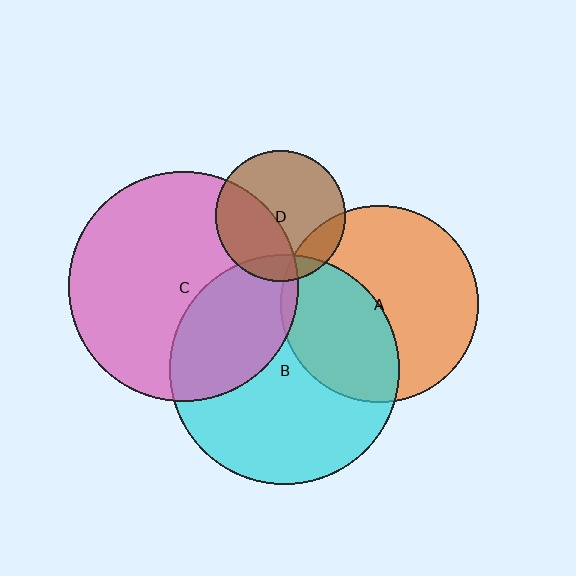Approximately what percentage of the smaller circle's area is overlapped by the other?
Approximately 5%.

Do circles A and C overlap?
Yes.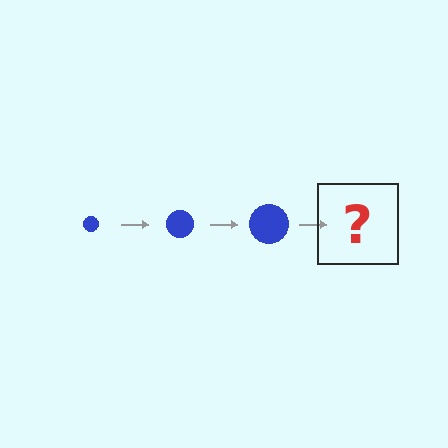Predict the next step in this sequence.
The next step is a blue circle, larger than the previous one.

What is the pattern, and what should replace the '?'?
The pattern is that the circle gets progressively larger each step. The '?' should be a blue circle, larger than the previous one.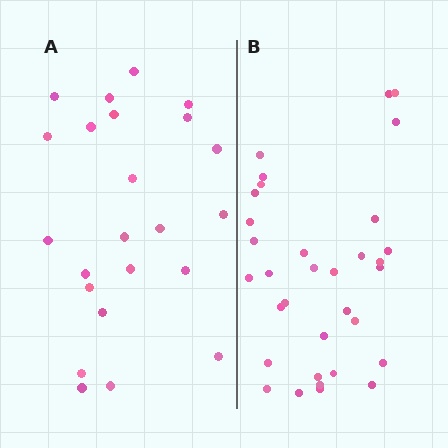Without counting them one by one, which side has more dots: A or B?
Region B (the right region) has more dots.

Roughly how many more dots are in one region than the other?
Region B has roughly 10 or so more dots than region A.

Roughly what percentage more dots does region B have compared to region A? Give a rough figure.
About 45% more.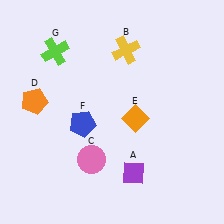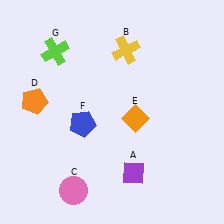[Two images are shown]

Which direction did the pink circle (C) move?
The pink circle (C) moved down.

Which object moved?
The pink circle (C) moved down.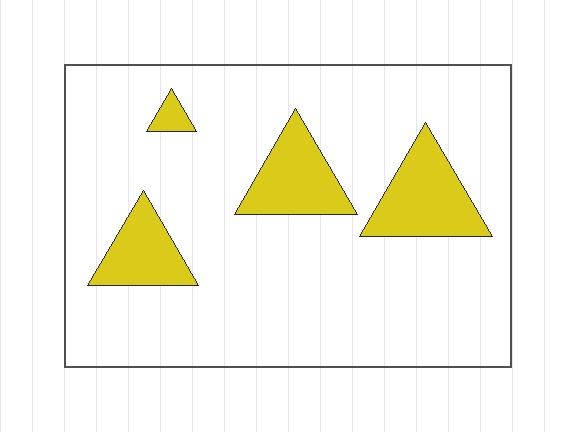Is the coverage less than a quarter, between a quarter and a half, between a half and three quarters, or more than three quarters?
Less than a quarter.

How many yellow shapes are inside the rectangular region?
4.